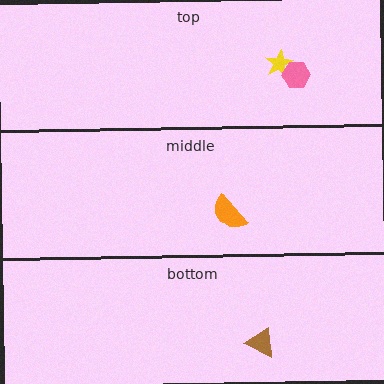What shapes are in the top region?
The yellow star, the pink hexagon.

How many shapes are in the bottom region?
1.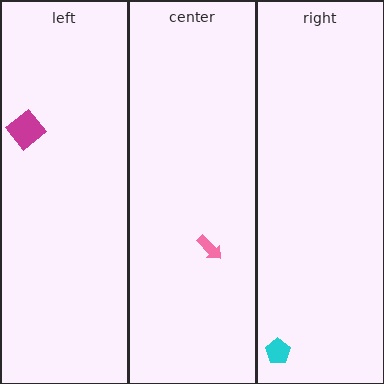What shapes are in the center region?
The pink arrow.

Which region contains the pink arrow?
The center region.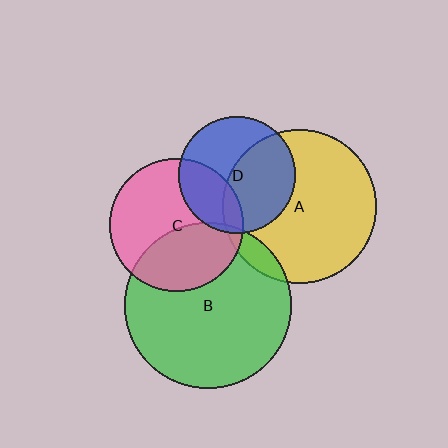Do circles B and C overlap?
Yes.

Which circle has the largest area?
Circle B (green).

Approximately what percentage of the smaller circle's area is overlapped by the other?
Approximately 40%.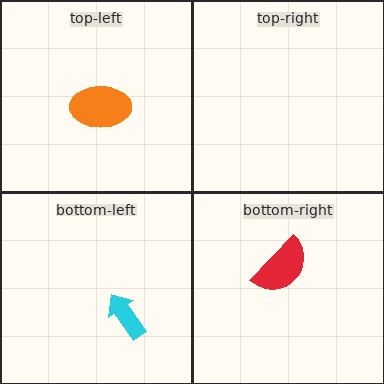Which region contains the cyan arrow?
The bottom-left region.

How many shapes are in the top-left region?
1.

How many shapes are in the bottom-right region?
1.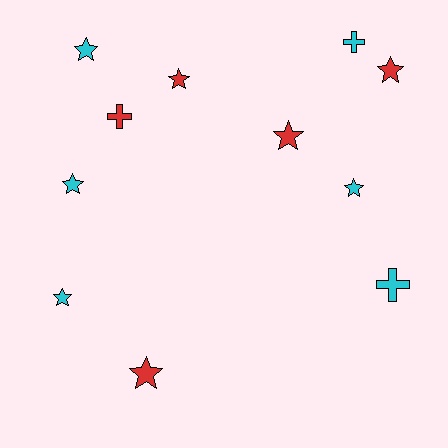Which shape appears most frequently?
Star, with 8 objects.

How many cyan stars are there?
There are 4 cyan stars.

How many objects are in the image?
There are 11 objects.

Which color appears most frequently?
Cyan, with 6 objects.